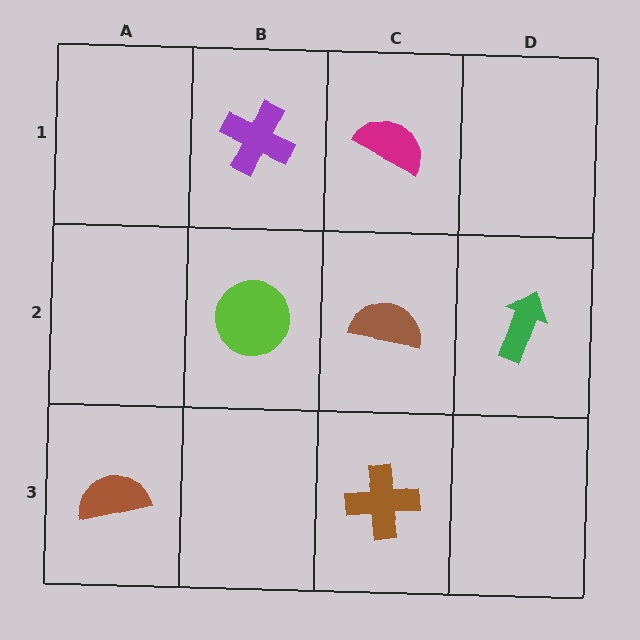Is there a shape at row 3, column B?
No, that cell is empty.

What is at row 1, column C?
A magenta semicircle.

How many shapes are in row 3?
2 shapes.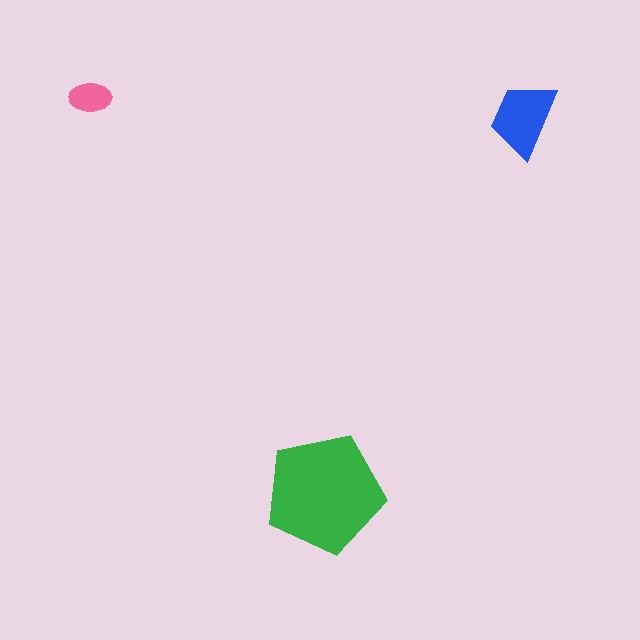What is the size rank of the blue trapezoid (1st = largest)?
2nd.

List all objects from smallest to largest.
The pink ellipse, the blue trapezoid, the green pentagon.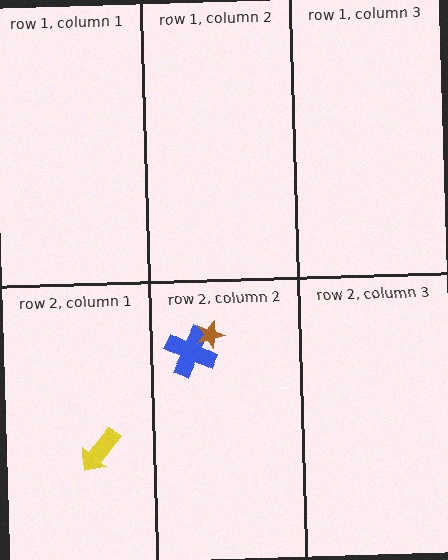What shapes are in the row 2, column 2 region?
The blue cross, the brown star.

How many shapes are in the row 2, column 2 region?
2.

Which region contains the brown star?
The row 2, column 2 region.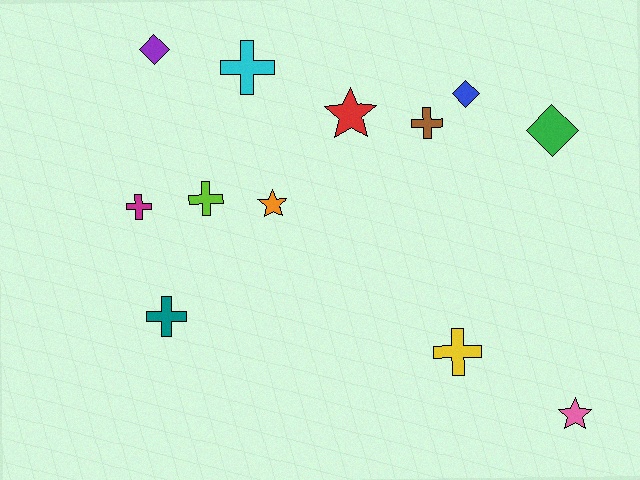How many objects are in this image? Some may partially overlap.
There are 12 objects.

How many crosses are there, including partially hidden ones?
There are 6 crosses.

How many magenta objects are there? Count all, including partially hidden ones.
There is 1 magenta object.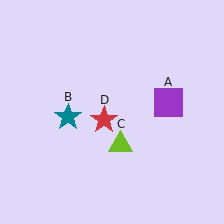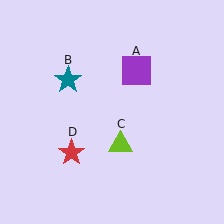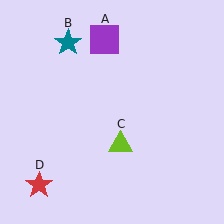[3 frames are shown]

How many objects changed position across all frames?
3 objects changed position: purple square (object A), teal star (object B), red star (object D).